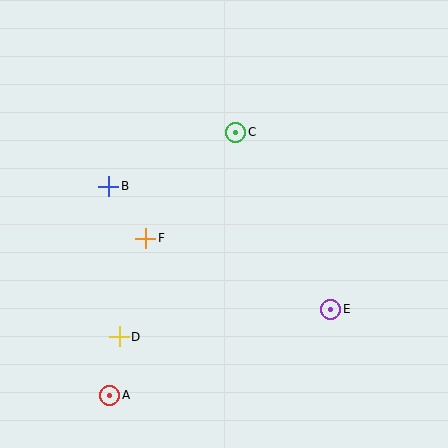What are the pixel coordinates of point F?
Point F is at (146, 238).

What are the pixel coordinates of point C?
Point C is at (236, 132).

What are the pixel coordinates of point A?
Point A is at (110, 395).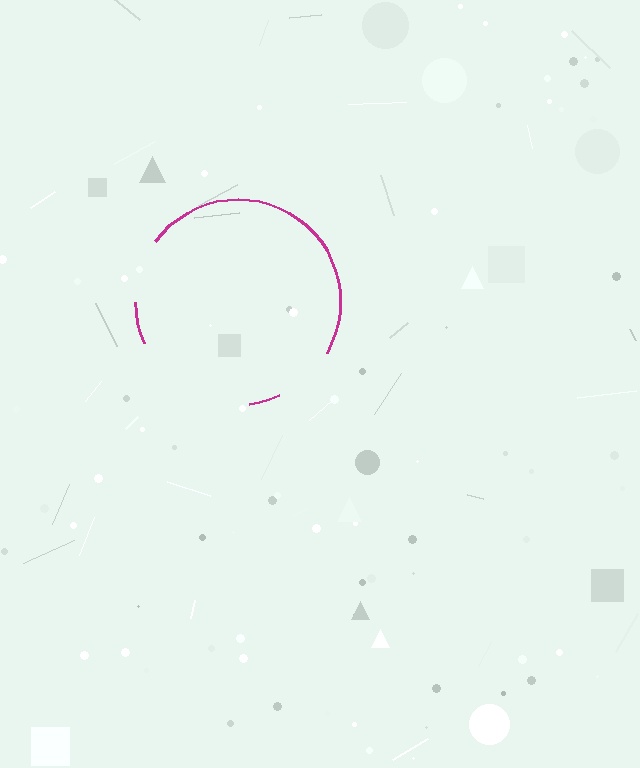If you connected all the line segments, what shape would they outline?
They would outline a circle.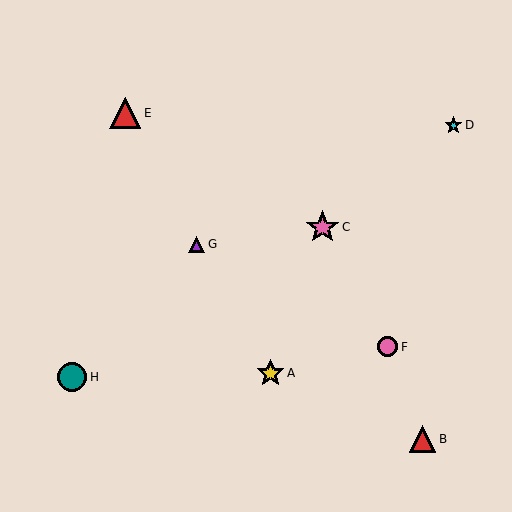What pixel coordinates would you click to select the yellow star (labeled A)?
Click at (270, 373) to select the yellow star A.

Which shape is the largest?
The pink star (labeled C) is the largest.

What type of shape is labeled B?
Shape B is a red triangle.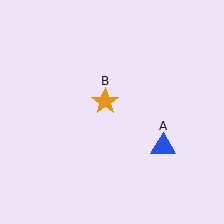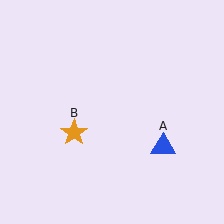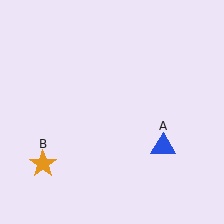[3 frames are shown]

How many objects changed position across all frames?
1 object changed position: orange star (object B).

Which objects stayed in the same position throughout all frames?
Blue triangle (object A) remained stationary.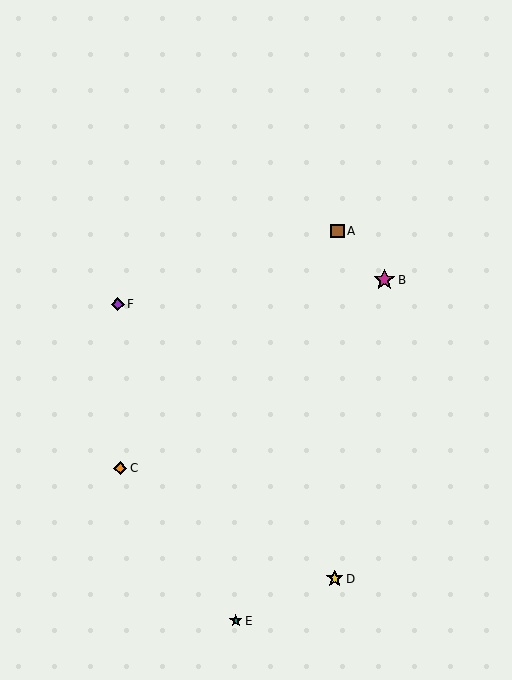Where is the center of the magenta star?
The center of the magenta star is at (384, 280).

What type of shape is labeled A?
Shape A is a brown square.